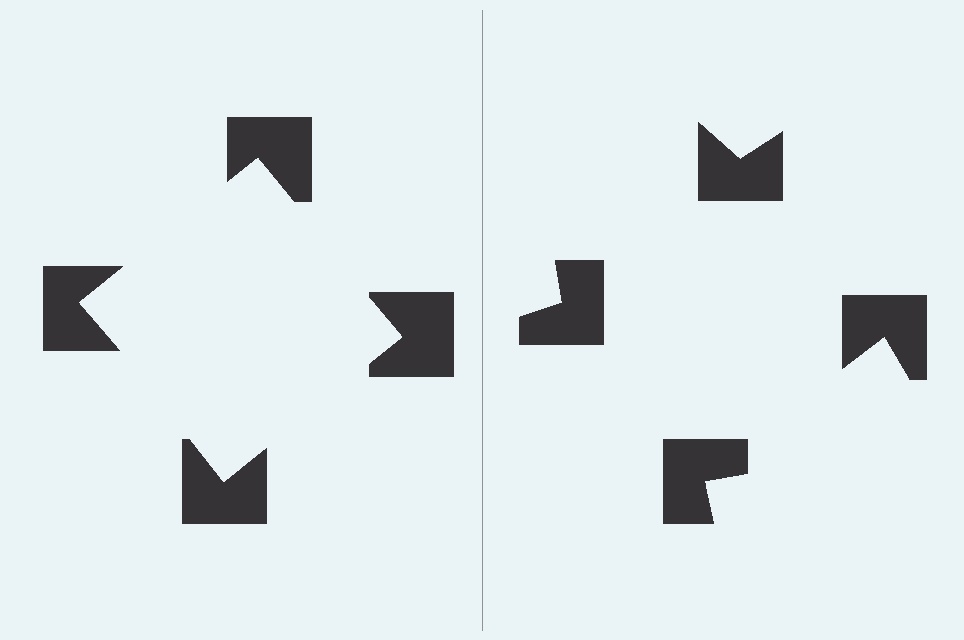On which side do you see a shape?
An illusory square appears on the left side. On the right side the wedge cuts are rotated, so no coherent shape forms.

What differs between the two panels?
The notched squares are positioned identically on both sides; only the wedge orientations differ. On the left they align to a square; on the right they are misaligned.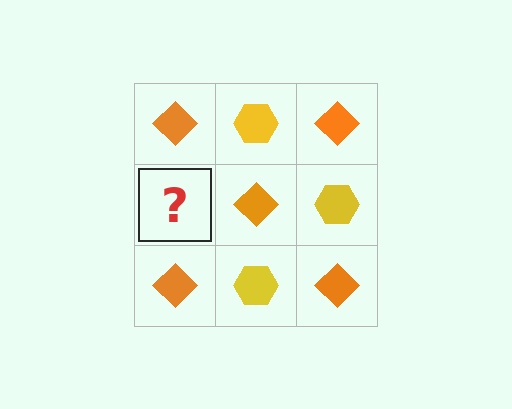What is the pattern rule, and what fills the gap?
The rule is that it alternates orange diamond and yellow hexagon in a checkerboard pattern. The gap should be filled with a yellow hexagon.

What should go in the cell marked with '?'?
The missing cell should contain a yellow hexagon.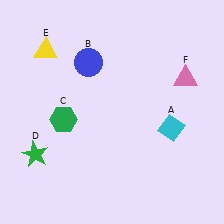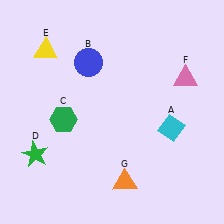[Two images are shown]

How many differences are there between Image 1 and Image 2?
There is 1 difference between the two images.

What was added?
An orange triangle (G) was added in Image 2.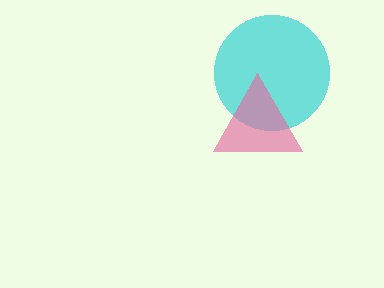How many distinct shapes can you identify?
There are 2 distinct shapes: a cyan circle, a pink triangle.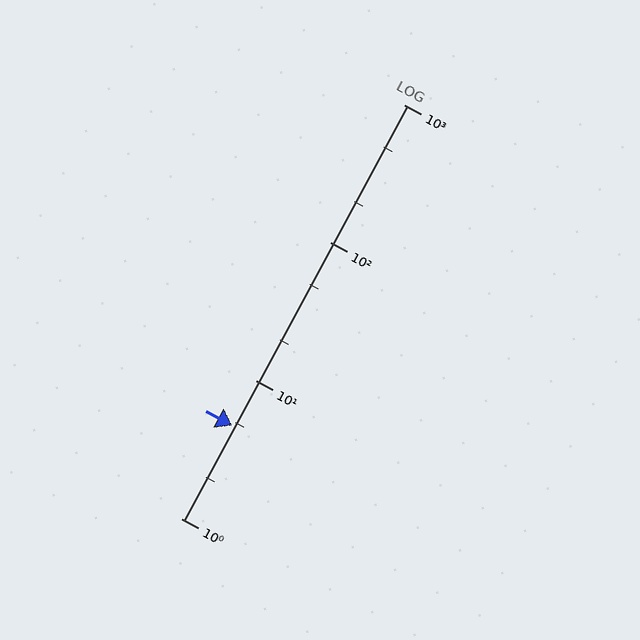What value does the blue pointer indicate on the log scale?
The pointer indicates approximately 4.7.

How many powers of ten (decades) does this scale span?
The scale spans 3 decades, from 1 to 1000.